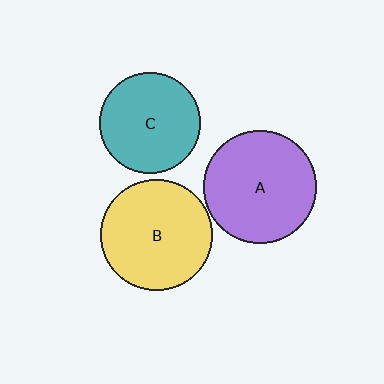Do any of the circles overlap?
No, none of the circles overlap.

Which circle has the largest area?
Circle A (purple).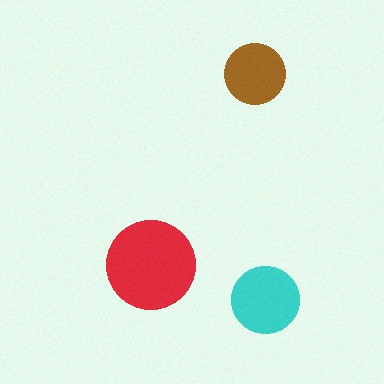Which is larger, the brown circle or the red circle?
The red one.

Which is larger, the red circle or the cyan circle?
The red one.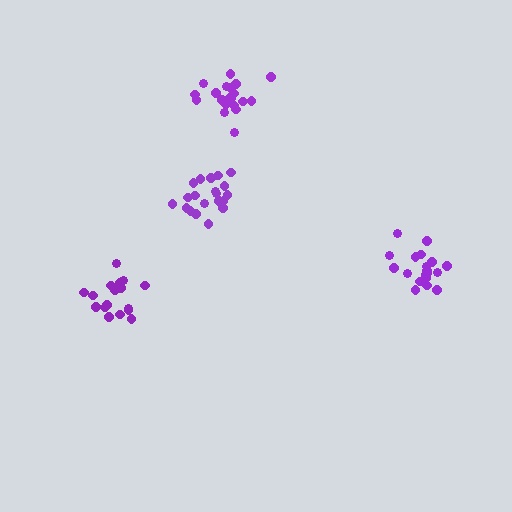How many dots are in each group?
Group 1: 18 dots, Group 2: 20 dots, Group 3: 19 dots, Group 4: 20 dots (77 total).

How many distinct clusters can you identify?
There are 4 distinct clusters.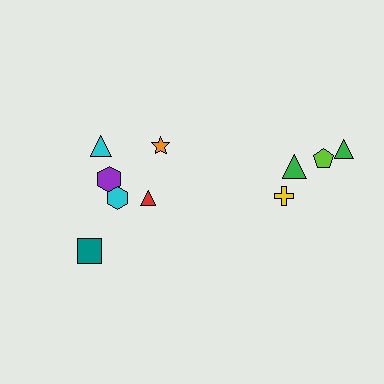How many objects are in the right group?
There are 4 objects.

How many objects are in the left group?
There are 6 objects.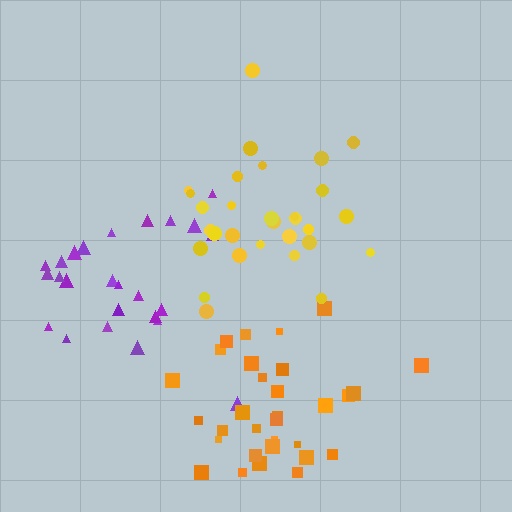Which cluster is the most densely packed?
Yellow.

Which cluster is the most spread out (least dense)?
Purple.